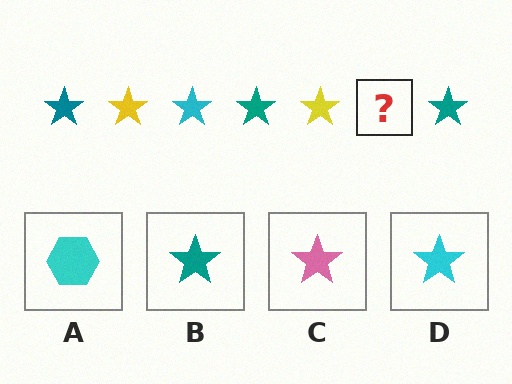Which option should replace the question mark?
Option D.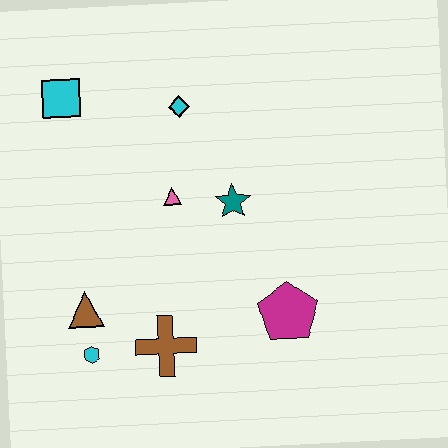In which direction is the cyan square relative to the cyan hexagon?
The cyan square is above the cyan hexagon.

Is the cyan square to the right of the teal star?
No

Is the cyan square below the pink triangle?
No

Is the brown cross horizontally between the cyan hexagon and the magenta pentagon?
Yes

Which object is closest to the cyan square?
The cyan diamond is closest to the cyan square.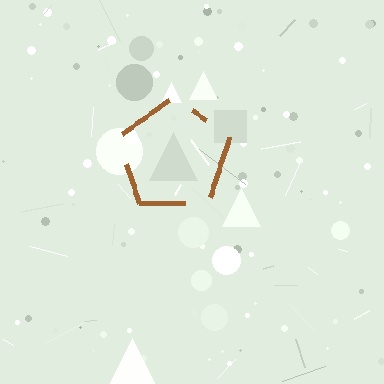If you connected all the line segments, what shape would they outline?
They would outline a pentagon.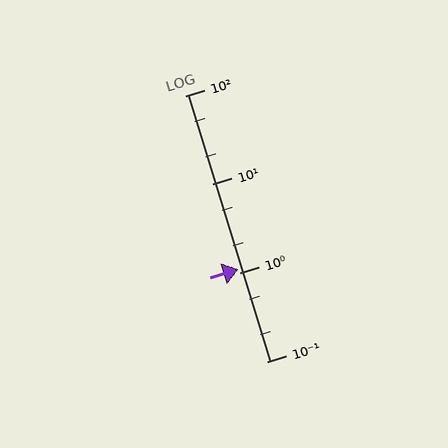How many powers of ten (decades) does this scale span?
The scale spans 3 decades, from 0.1 to 100.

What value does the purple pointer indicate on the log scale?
The pointer indicates approximately 1.1.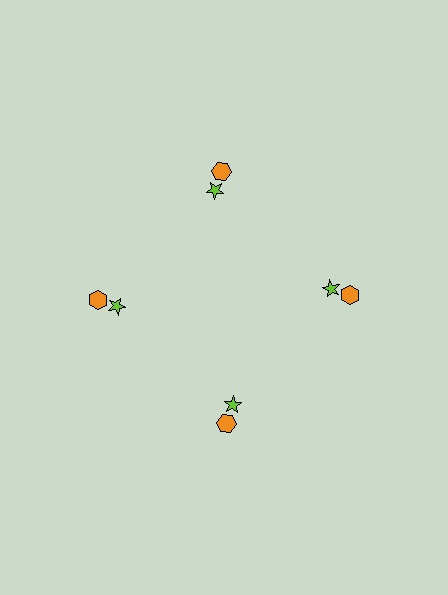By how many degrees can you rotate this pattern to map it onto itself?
The pattern maps onto itself every 90 degrees of rotation.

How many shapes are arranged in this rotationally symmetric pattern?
There are 8 shapes, arranged in 4 groups of 2.